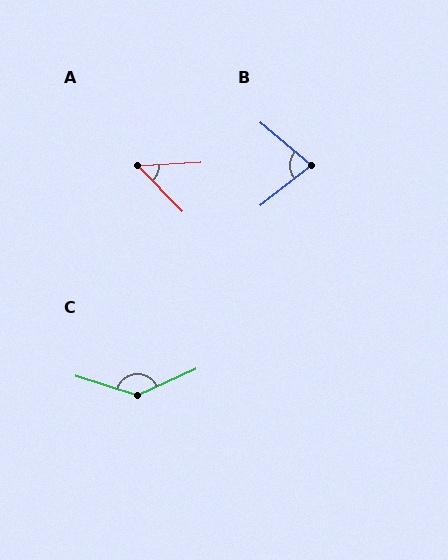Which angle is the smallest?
A, at approximately 49 degrees.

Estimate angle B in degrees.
Approximately 79 degrees.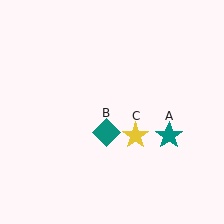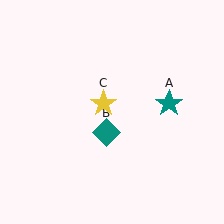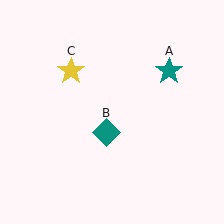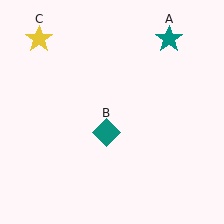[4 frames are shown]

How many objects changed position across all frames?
2 objects changed position: teal star (object A), yellow star (object C).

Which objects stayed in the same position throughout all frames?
Teal diamond (object B) remained stationary.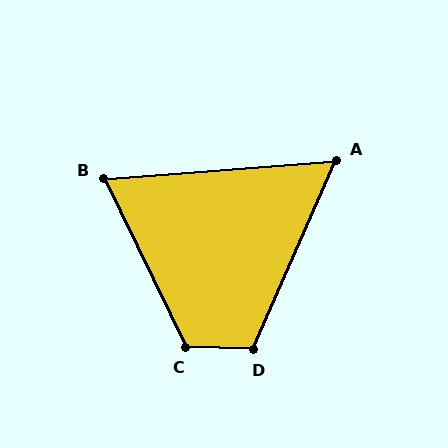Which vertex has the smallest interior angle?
A, at approximately 62 degrees.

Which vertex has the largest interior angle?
C, at approximately 118 degrees.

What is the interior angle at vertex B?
Approximately 68 degrees (acute).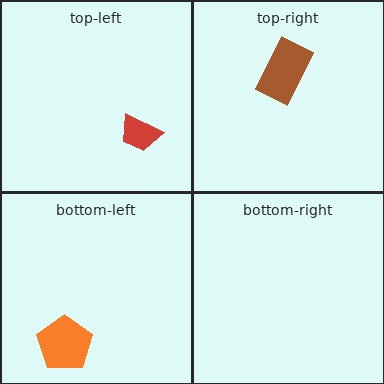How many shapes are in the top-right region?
1.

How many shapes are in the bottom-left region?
1.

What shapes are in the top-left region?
The red trapezoid.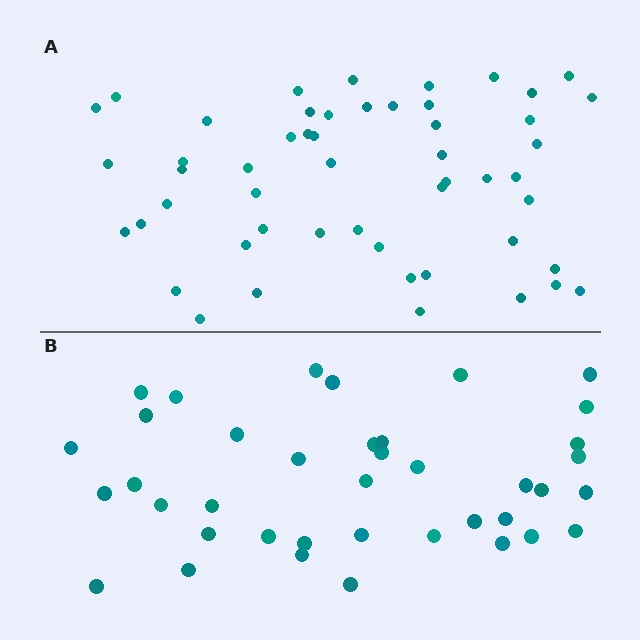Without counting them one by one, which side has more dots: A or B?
Region A (the top region) has more dots.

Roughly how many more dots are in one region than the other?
Region A has approximately 15 more dots than region B.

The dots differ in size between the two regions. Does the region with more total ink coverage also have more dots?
No. Region B has more total ink coverage because its dots are larger, but region A actually contains more individual dots. Total area can be misleading — the number of items is what matters here.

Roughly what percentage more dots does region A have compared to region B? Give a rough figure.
About 35% more.